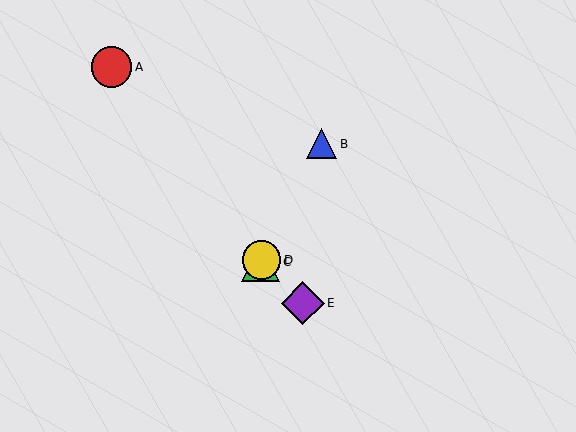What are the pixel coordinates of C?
Object C is at (260, 262).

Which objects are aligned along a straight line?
Objects B, C, D are aligned along a straight line.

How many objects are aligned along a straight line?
3 objects (B, C, D) are aligned along a straight line.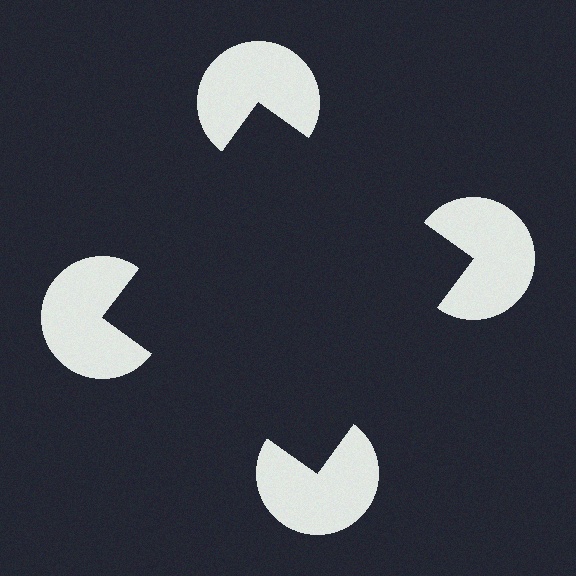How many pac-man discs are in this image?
There are 4 — one at each vertex of the illusory square.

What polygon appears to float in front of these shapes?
An illusory square — its edges are inferred from the aligned wedge cuts in the pac-man discs, not physically drawn.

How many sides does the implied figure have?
4 sides.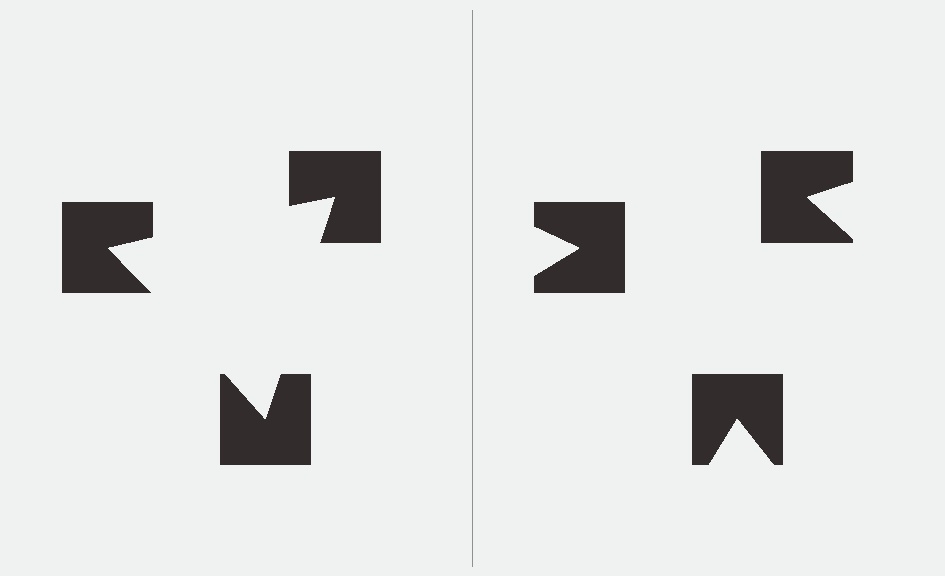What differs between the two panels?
The notched squares are positioned identically on both sides; only the wedge orientations differ. On the left they align to a triangle; on the right they are misaligned.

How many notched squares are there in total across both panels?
6 — 3 on each side.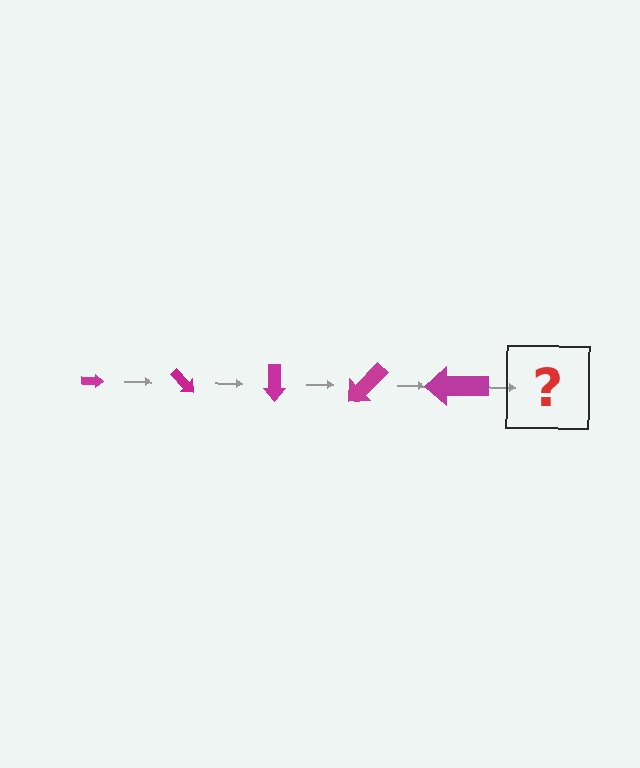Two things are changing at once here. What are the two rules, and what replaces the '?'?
The two rules are that the arrow grows larger each step and it rotates 45 degrees each step. The '?' should be an arrow, larger than the previous one and rotated 225 degrees from the start.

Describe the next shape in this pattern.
It should be an arrow, larger than the previous one and rotated 225 degrees from the start.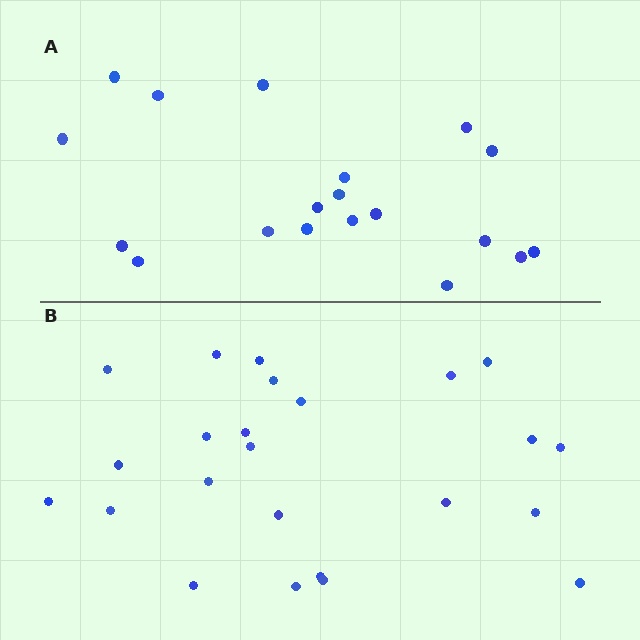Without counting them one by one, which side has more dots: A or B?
Region B (the bottom region) has more dots.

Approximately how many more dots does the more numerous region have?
Region B has about 5 more dots than region A.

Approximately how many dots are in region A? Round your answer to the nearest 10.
About 20 dots. (The exact count is 19, which rounds to 20.)